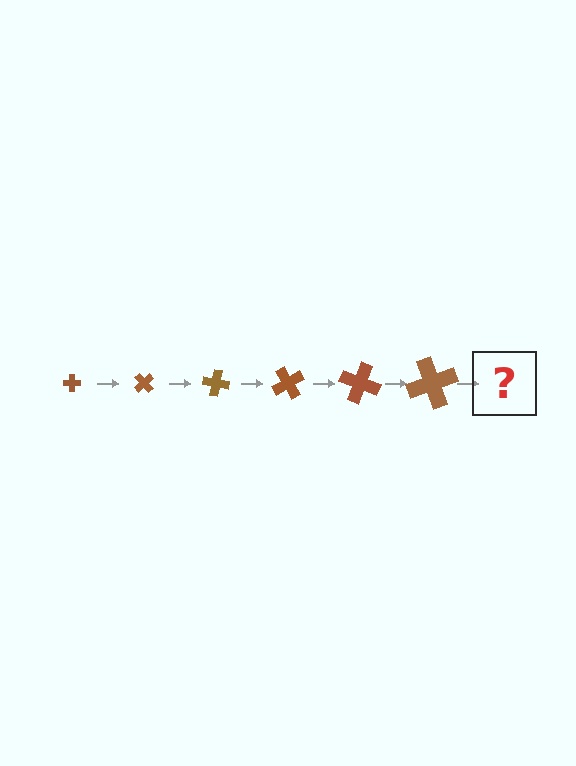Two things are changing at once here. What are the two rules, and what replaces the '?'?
The two rules are that the cross grows larger each step and it rotates 50 degrees each step. The '?' should be a cross, larger than the previous one and rotated 300 degrees from the start.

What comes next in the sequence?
The next element should be a cross, larger than the previous one and rotated 300 degrees from the start.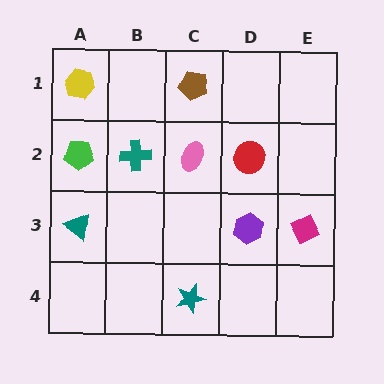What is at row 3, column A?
A teal triangle.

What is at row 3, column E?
A magenta diamond.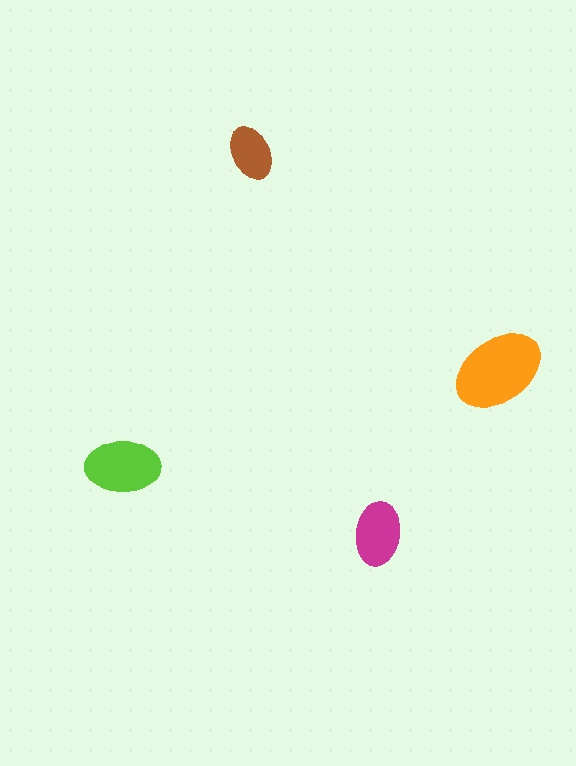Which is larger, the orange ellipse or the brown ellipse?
The orange one.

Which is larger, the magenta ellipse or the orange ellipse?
The orange one.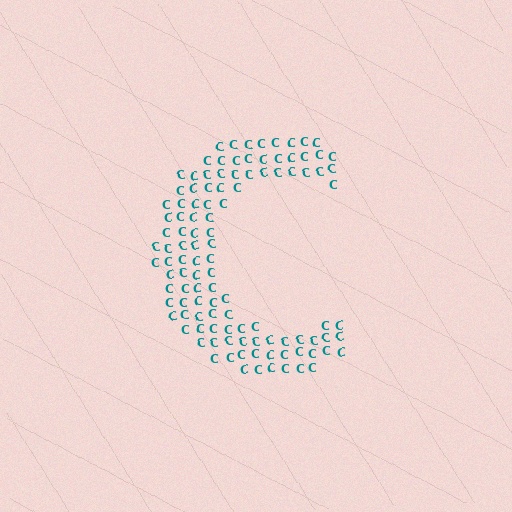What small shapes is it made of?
It is made of small letter C's.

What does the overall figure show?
The overall figure shows the letter C.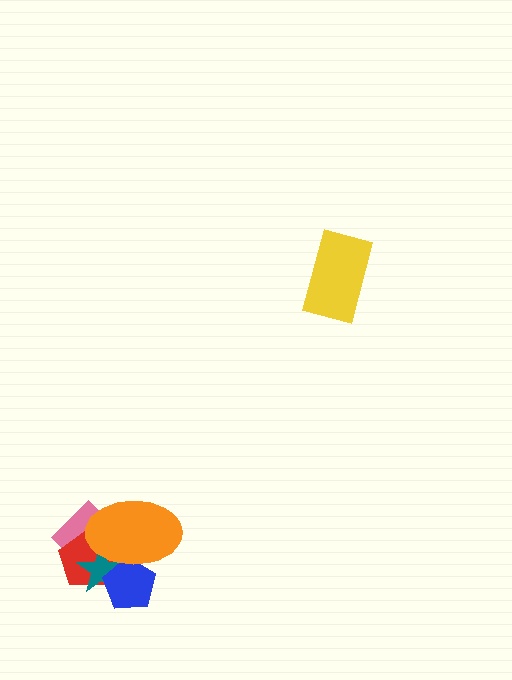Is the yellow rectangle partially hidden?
No, no other shape covers it.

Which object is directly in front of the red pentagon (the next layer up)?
The teal star is directly in front of the red pentagon.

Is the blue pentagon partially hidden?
Yes, it is partially covered by another shape.